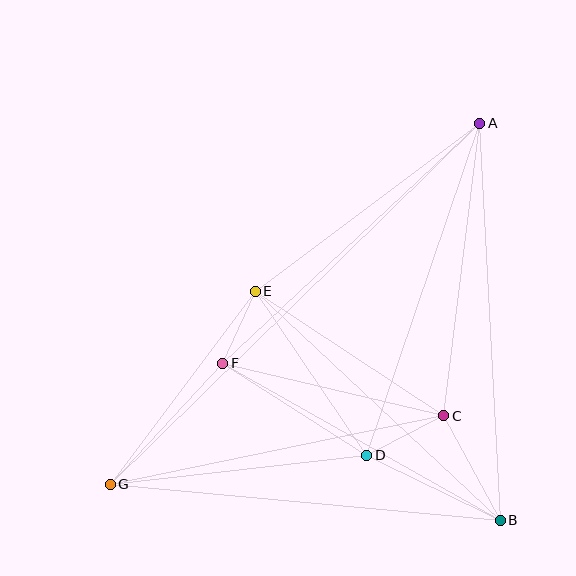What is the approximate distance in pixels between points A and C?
The distance between A and C is approximately 295 pixels.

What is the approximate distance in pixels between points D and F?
The distance between D and F is approximately 171 pixels.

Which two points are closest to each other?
Points E and F are closest to each other.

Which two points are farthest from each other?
Points A and G are farthest from each other.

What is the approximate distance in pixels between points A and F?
The distance between A and F is approximately 352 pixels.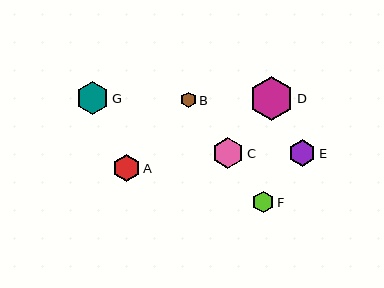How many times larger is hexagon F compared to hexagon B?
Hexagon F is approximately 1.4 times the size of hexagon B.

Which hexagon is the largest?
Hexagon D is the largest with a size of approximately 44 pixels.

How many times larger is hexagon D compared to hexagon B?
Hexagon D is approximately 2.9 times the size of hexagon B.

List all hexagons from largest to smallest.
From largest to smallest: D, G, C, A, E, F, B.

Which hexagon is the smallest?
Hexagon B is the smallest with a size of approximately 15 pixels.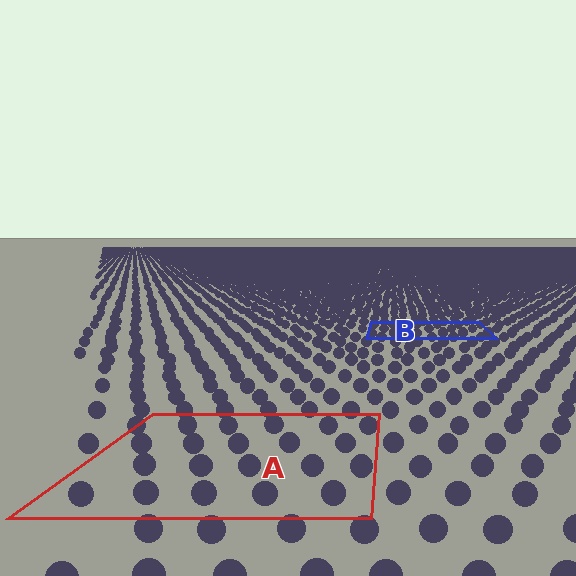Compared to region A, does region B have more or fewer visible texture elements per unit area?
Region B has more texture elements per unit area — they are packed more densely because it is farther away.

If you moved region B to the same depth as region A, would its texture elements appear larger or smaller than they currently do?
They would appear larger. At a closer depth, the same texture elements are projected at a bigger on-screen size.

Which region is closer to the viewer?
Region A is closer. The texture elements there are larger and more spread out.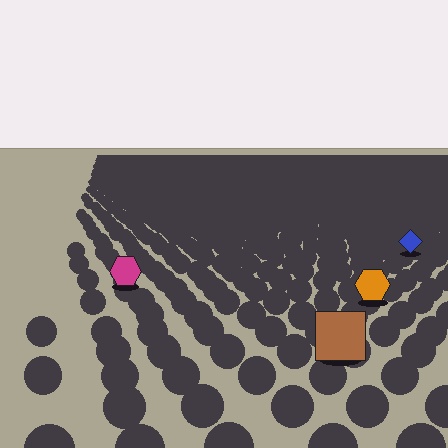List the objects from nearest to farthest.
From nearest to farthest: the brown square, the orange hexagon, the magenta hexagon, the blue diamond.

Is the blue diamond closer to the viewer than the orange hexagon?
No. The orange hexagon is closer — you can tell from the texture gradient: the ground texture is coarser near it.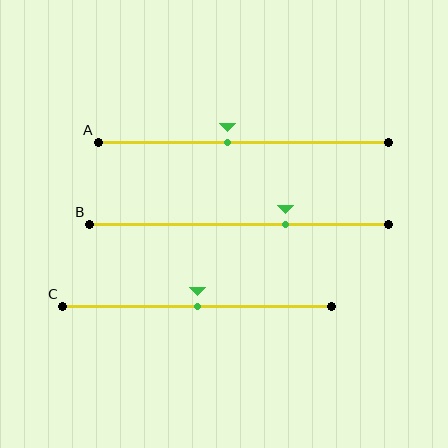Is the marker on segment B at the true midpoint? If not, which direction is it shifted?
No, the marker on segment B is shifted to the right by about 16% of the segment length.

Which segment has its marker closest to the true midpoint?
Segment C has its marker closest to the true midpoint.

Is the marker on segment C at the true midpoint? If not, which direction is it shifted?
Yes, the marker on segment C is at the true midpoint.